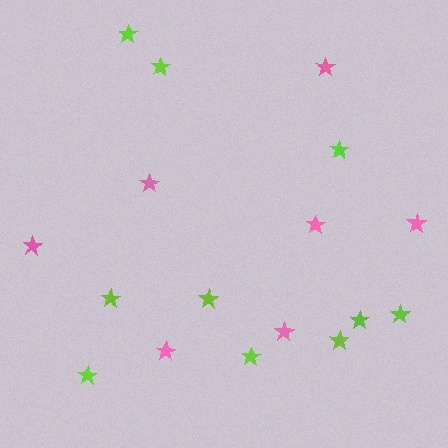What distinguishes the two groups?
There are 2 groups: one group of lime stars (10) and one group of pink stars (7).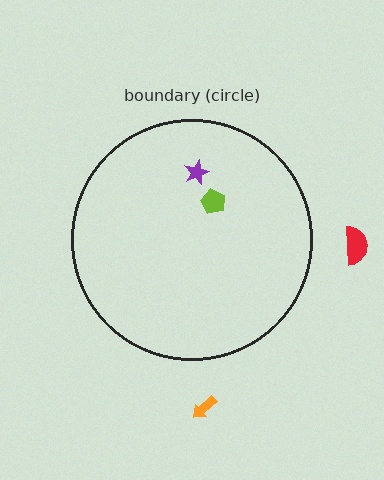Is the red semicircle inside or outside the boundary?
Outside.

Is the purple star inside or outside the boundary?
Inside.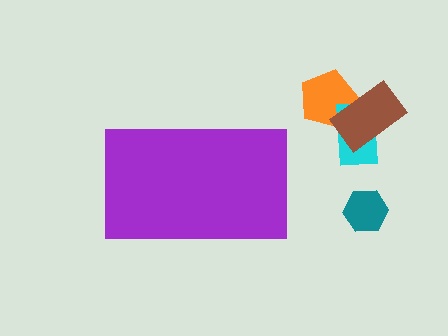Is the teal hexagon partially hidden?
No, the teal hexagon is fully visible.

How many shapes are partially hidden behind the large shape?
0 shapes are partially hidden.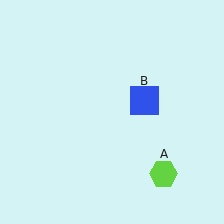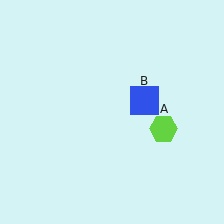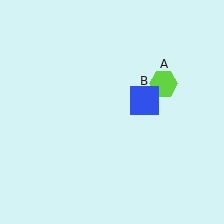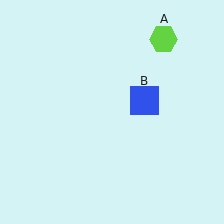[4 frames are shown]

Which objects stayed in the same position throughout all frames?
Blue square (object B) remained stationary.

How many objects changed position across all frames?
1 object changed position: lime hexagon (object A).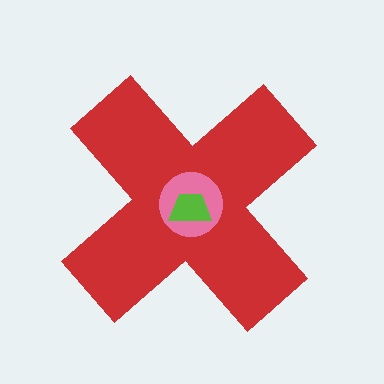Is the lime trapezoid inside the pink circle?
Yes.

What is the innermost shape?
The lime trapezoid.